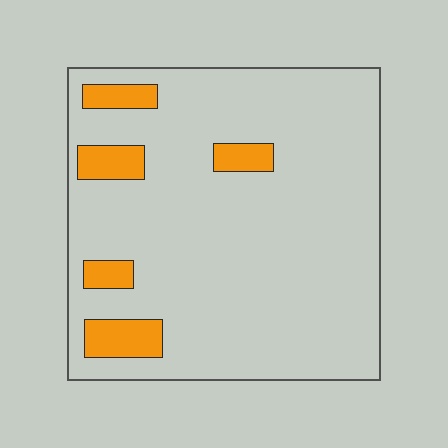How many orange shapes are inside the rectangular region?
5.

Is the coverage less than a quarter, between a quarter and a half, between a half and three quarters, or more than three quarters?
Less than a quarter.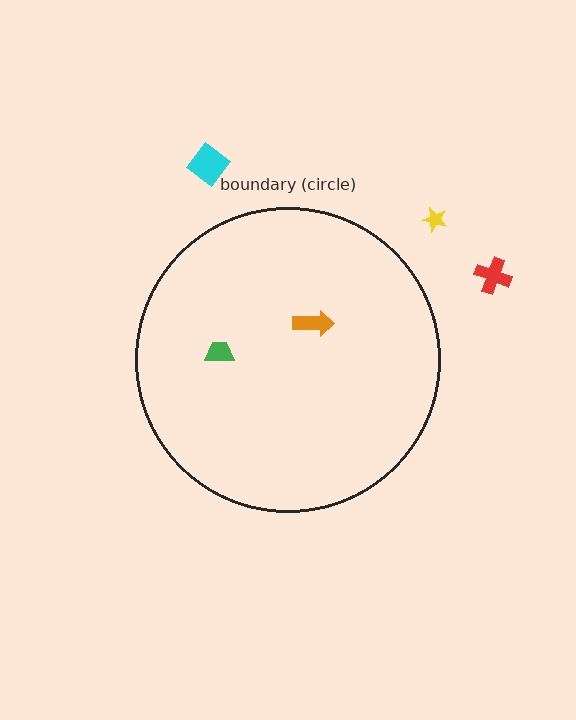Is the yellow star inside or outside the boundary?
Outside.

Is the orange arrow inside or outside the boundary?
Inside.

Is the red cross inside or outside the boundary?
Outside.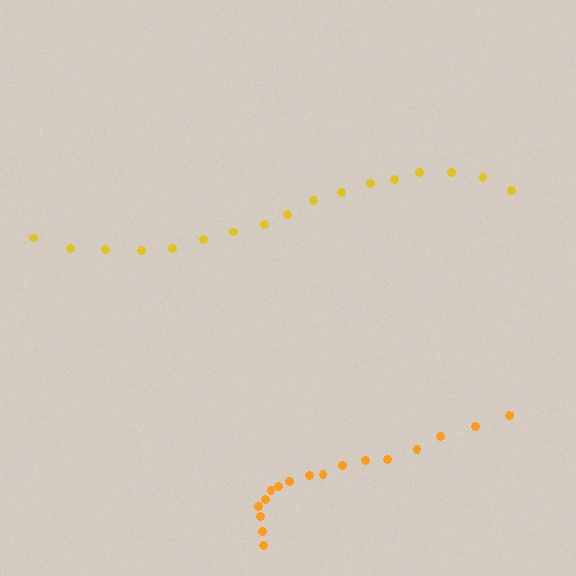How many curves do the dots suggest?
There are 2 distinct paths.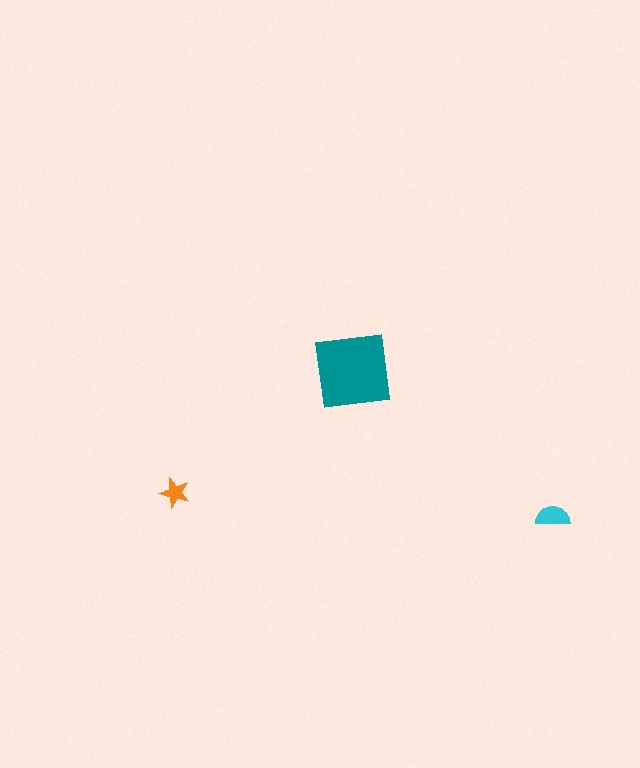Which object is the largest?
The teal square.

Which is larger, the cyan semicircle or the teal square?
The teal square.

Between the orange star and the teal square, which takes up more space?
The teal square.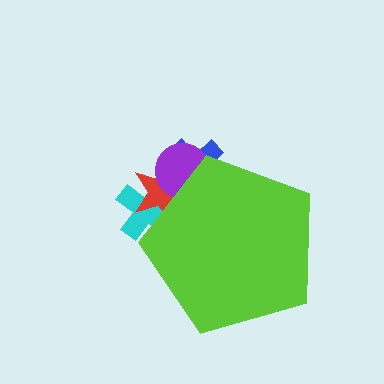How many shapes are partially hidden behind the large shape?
4 shapes are partially hidden.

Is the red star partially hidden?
Yes, the red star is partially hidden behind the lime pentagon.